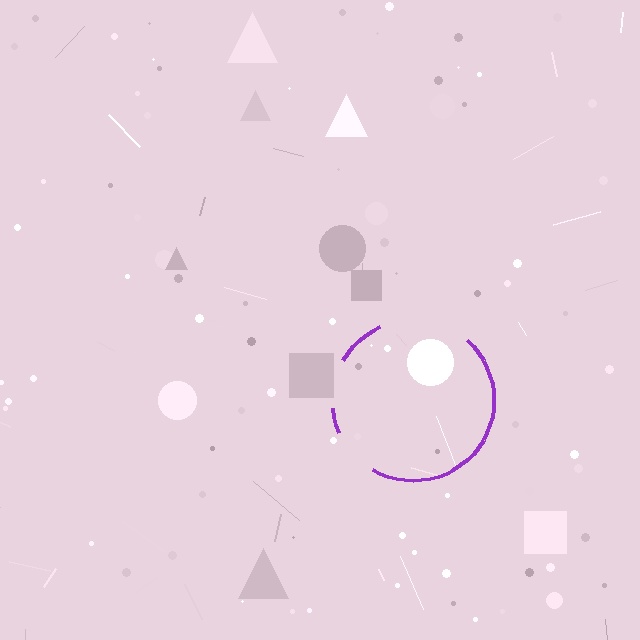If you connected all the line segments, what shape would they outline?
They would outline a circle.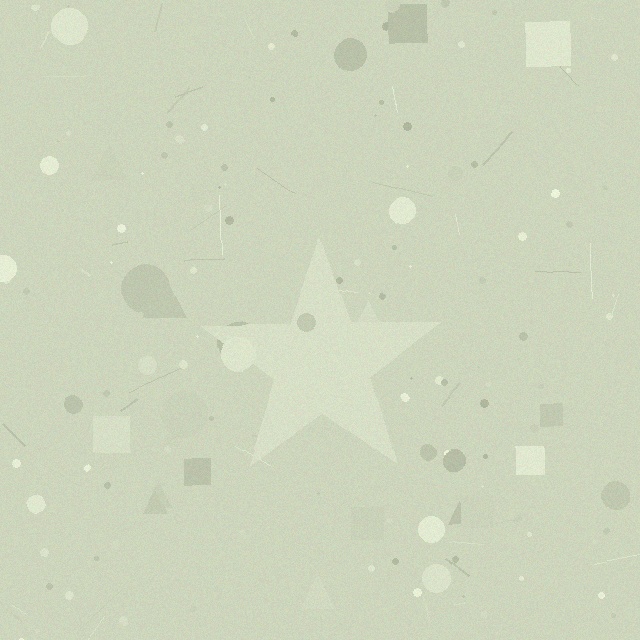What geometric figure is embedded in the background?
A star is embedded in the background.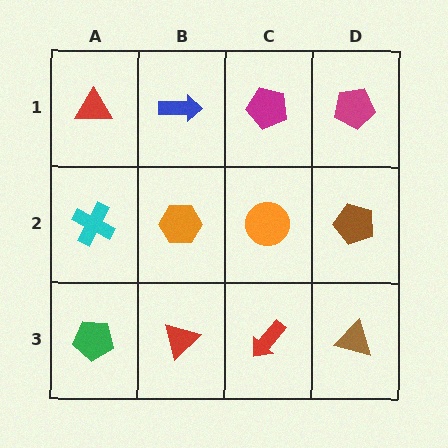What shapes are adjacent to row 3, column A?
A cyan cross (row 2, column A), a red triangle (row 3, column B).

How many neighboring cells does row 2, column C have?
4.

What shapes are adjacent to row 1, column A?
A cyan cross (row 2, column A), a blue arrow (row 1, column B).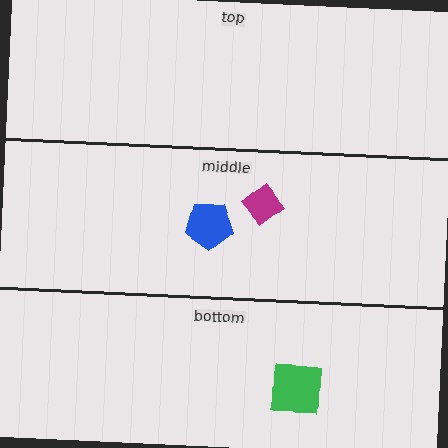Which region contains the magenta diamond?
The middle region.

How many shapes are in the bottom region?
1.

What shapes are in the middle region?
The blue pentagon, the magenta diamond.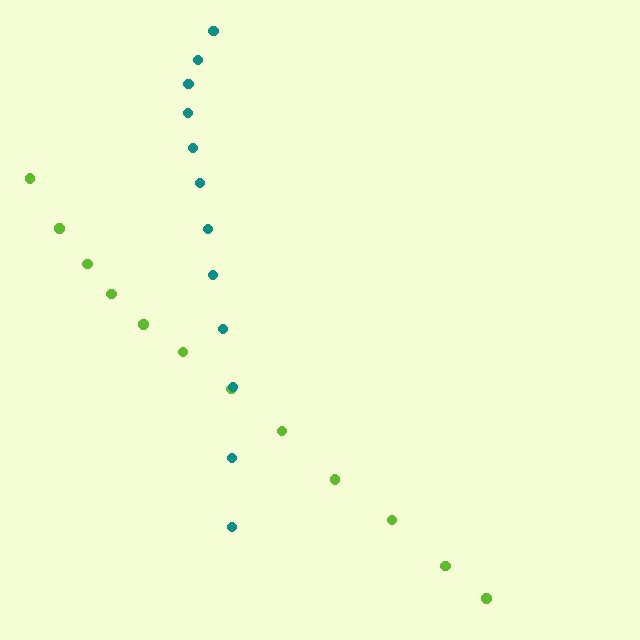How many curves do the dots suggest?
There are 2 distinct paths.